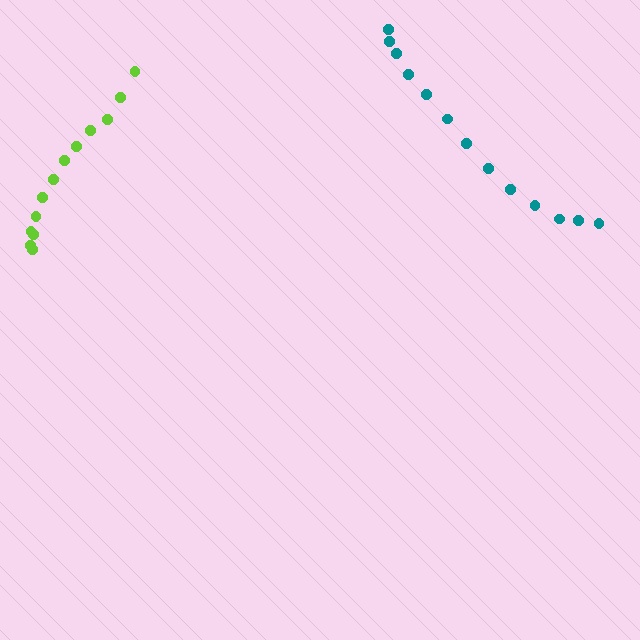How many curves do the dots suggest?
There are 2 distinct paths.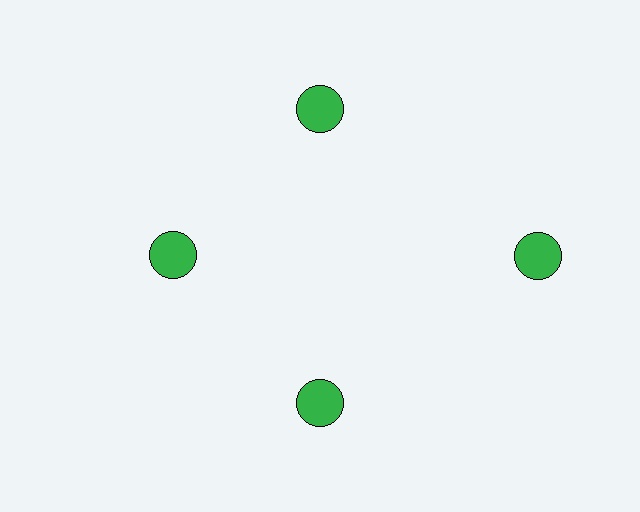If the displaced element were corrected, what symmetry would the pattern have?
It would have 4-fold rotational symmetry — the pattern would map onto itself every 90 degrees.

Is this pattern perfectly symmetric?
No. The 4 green circles are arranged in a ring, but one element near the 3 o'clock position is pushed outward from the center, breaking the 4-fold rotational symmetry.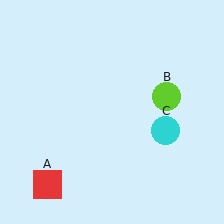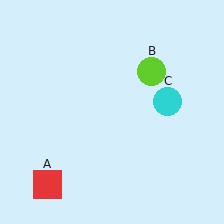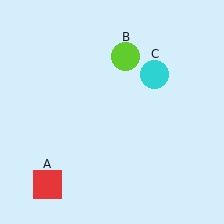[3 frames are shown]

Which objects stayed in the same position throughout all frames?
Red square (object A) remained stationary.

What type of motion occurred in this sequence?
The lime circle (object B), cyan circle (object C) rotated counterclockwise around the center of the scene.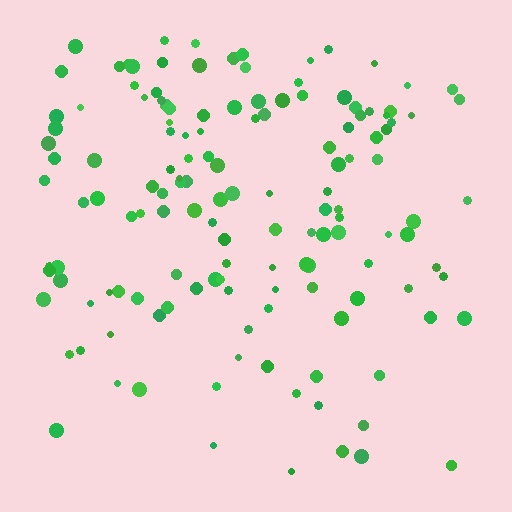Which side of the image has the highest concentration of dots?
The top.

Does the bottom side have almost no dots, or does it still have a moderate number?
Still a moderate number, just noticeably fewer than the top.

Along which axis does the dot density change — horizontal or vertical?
Vertical.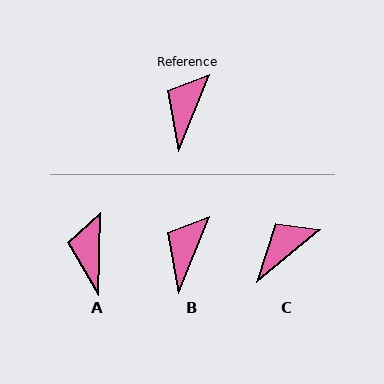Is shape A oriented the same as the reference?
No, it is off by about 21 degrees.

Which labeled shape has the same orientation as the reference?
B.